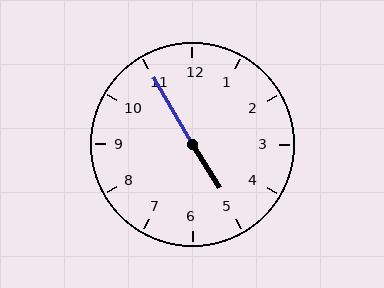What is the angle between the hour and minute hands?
Approximately 178 degrees.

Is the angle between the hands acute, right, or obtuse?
It is obtuse.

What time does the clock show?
4:55.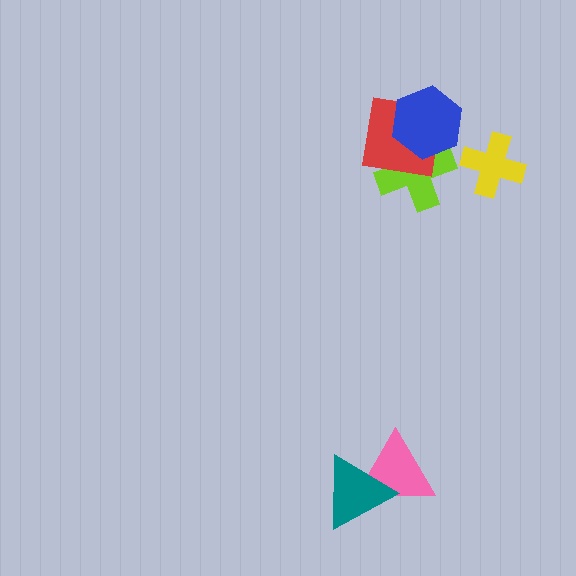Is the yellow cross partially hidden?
No, no other shape covers it.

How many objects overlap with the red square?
2 objects overlap with the red square.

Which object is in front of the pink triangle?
The teal triangle is in front of the pink triangle.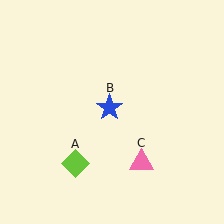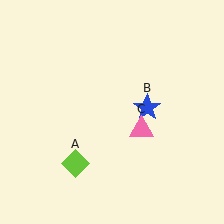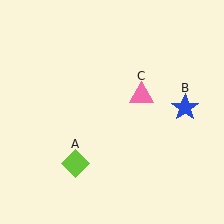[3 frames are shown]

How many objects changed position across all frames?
2 objects changed position: blue star (object B), pink triangle (object C).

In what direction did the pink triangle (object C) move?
The pink triangle (object C) moved up.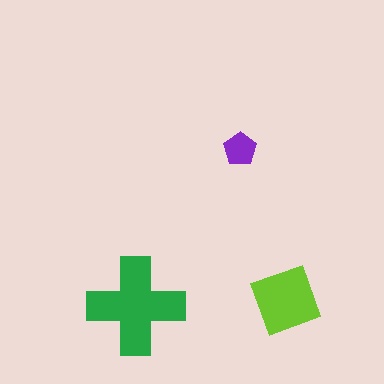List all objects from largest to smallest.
The green cross, the lime square, the purple pentagon.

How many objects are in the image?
There are 3 objects in the image.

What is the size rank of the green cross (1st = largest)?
1st.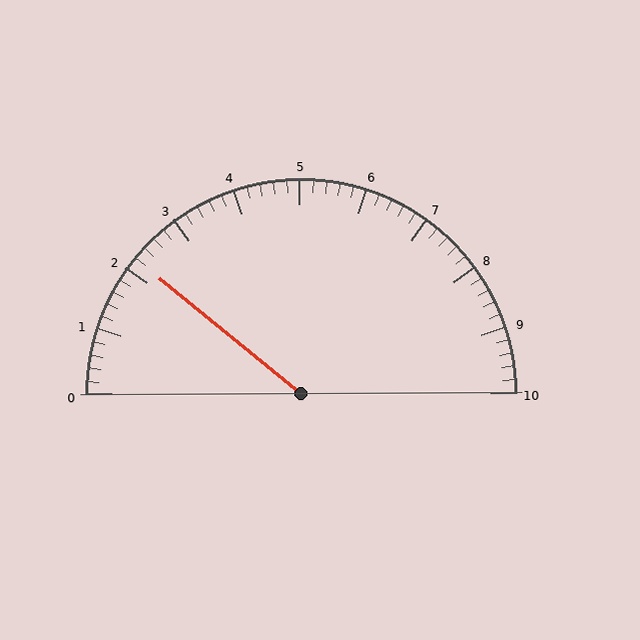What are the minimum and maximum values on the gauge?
The gauge ranges from 0 to 10.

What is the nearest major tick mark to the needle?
The nearest major tick mark is 2.